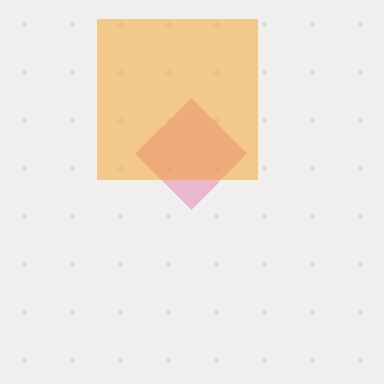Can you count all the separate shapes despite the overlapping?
Yes, there are 2 separate shapes.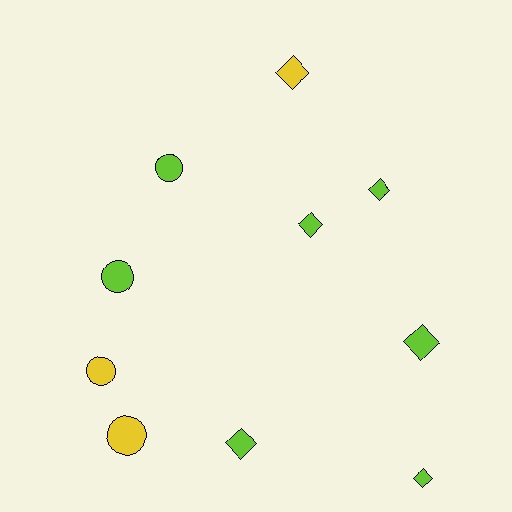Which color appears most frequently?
Lime, with 7 objects.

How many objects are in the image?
There are 10 objects.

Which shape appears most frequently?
Diamond, with 6 objects.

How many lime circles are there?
There are 2 lime circles.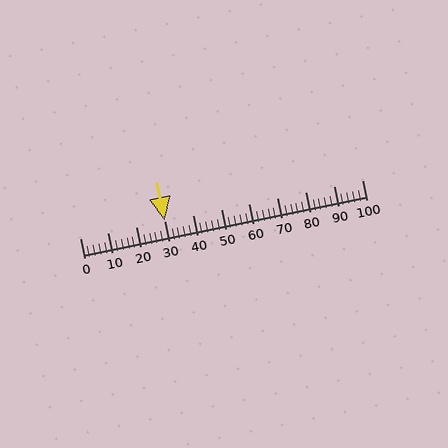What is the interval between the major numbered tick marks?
The major tick marks are spaced 10 units apart.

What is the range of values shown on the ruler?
The ruler shows values from 0 to 100.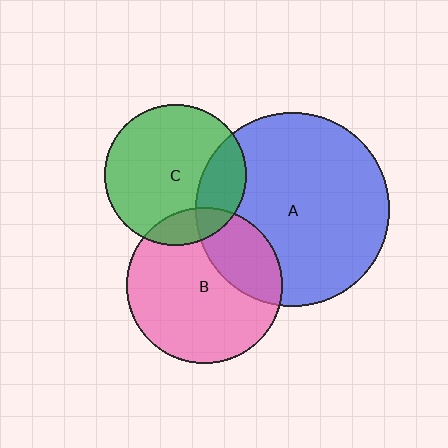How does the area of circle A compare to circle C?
Approximately 1.9 times.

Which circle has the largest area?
Circle A (blue).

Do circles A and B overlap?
Yes.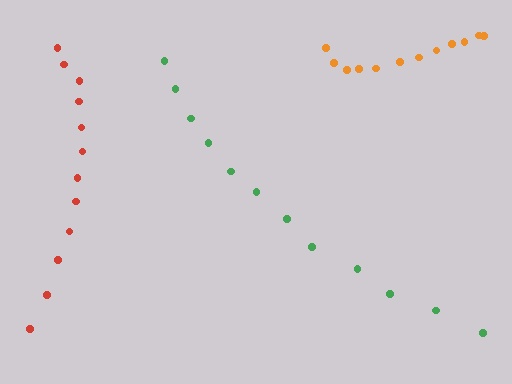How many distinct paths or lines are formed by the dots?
There are 3 distinct paths.